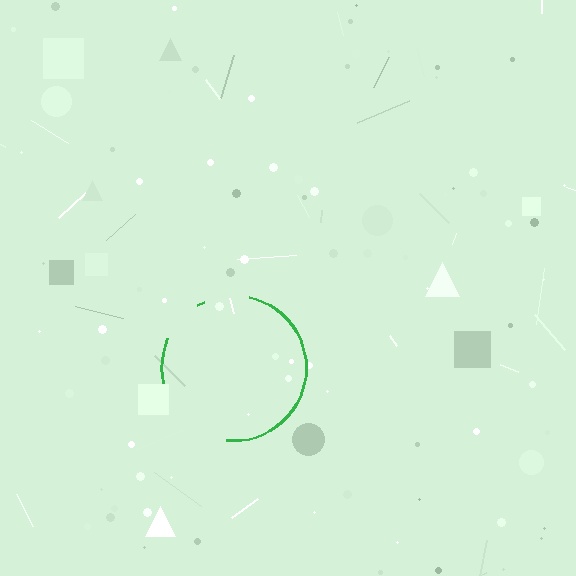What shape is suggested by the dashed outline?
The dashed outline suggests a circle.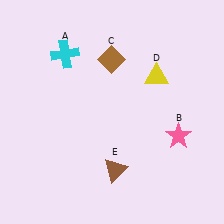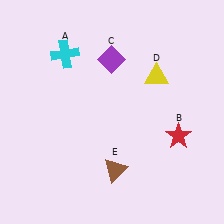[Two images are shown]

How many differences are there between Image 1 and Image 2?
There are 2 differences between the two images.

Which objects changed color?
B changed from pink to red. C changed from brown to purple.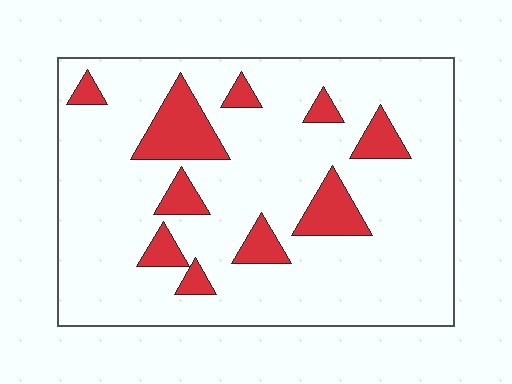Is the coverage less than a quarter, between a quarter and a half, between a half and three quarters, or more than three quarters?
Less than a quarter.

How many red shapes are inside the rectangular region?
10.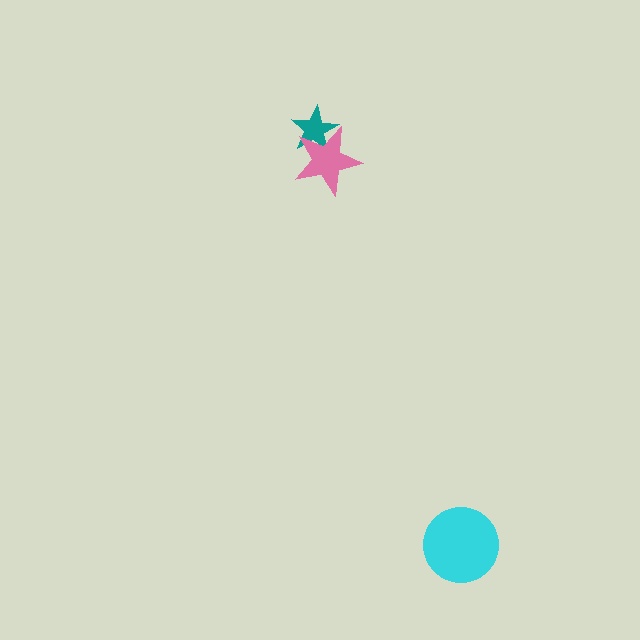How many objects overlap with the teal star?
1 object overlaps with the teal star.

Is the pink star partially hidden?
No, no other shape covers it.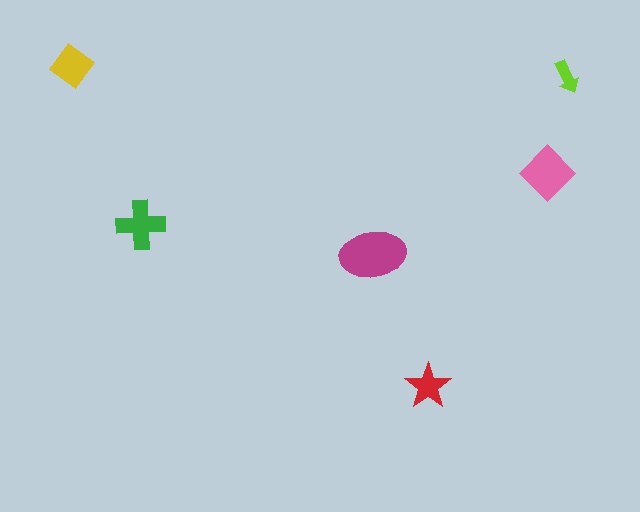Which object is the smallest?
The lime arrow.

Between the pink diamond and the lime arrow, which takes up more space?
The pink diamond.